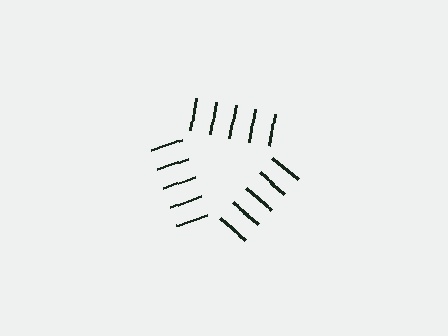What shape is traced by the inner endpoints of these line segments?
An illusory triangle — the line segments terminate on its edges but no continuous stroke is drawn.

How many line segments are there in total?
15 — 5 along each of the 3 edges.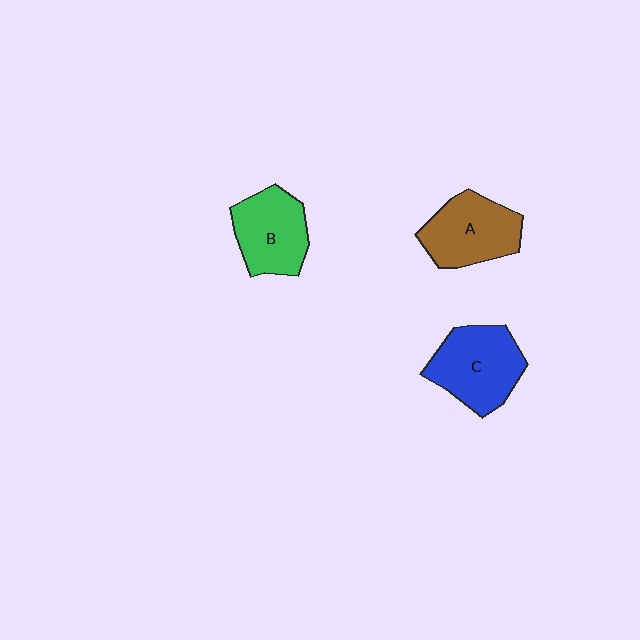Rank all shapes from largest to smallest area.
From largest to smallest: C (blue), A (brown), B (green).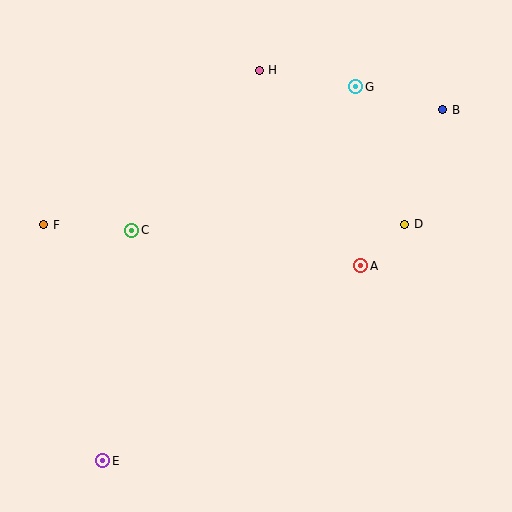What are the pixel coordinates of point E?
Point E is at (103, 461).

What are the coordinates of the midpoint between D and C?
The midpoint between D and C is at (268, 227).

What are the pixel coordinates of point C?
Point C is at (132, 230).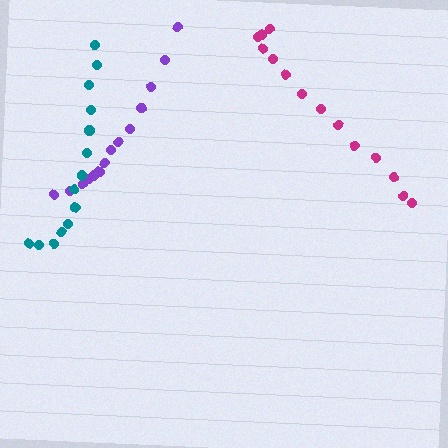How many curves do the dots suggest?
There are 3 distinct paths.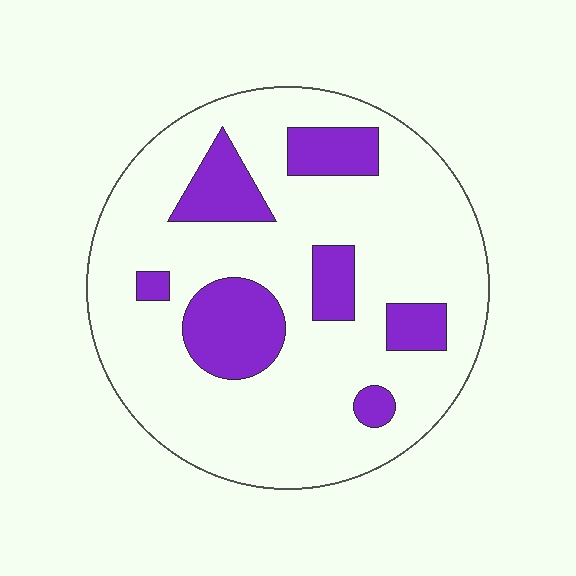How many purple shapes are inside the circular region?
7.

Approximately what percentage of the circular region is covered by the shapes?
Approximately 20%.